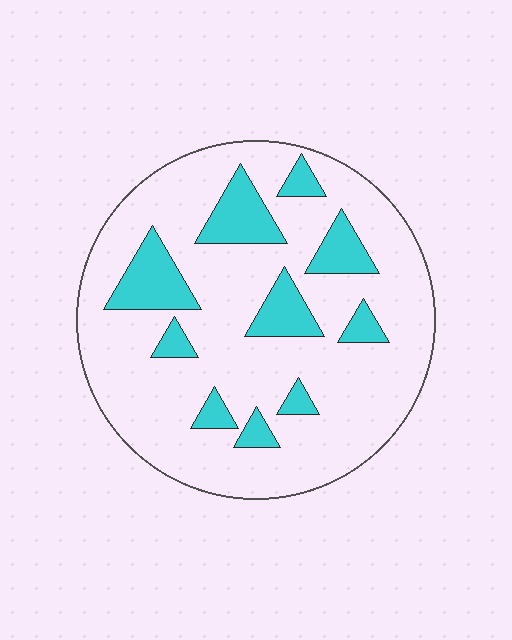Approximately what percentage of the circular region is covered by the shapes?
Approximately 20%.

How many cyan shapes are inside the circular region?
10.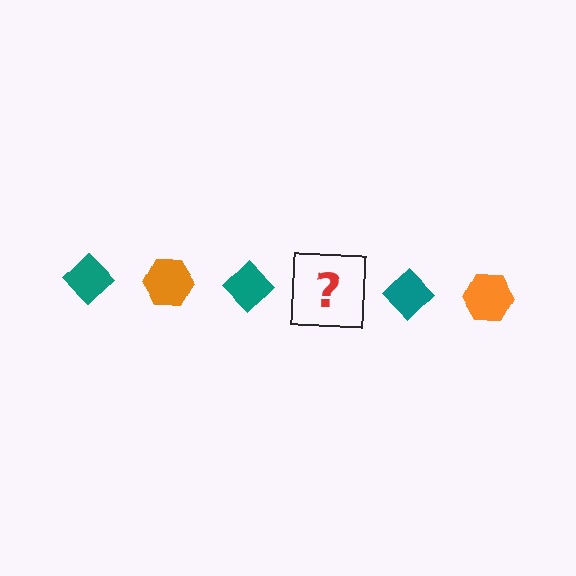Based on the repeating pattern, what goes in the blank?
The blank should be an orange hexagon.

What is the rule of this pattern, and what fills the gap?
The rule is that the pattern alternates between teal diamond and orange hexagon. The gap should be filled with an orange hexagon.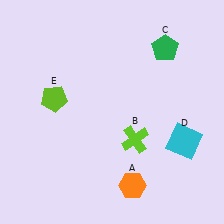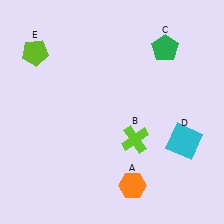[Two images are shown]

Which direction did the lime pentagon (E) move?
The lime pentagon (E) moved up.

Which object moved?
The lime pentagon (E) moved up.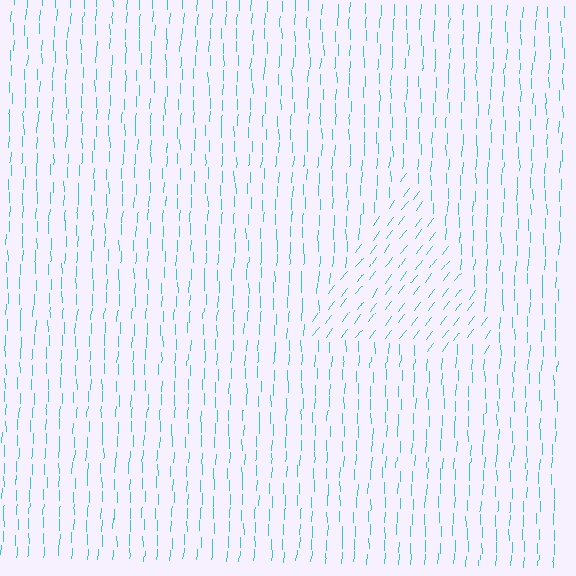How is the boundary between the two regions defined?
The boundary is defined purely by a change in line orientation (approximately 36 degrees difference). All lines are the same color and thickness.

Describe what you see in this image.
The image is filled with small cyan line segments. A triangle region in the image has lines oriented differently from the surrounding lines, creating a visible texture boundary.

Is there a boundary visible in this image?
Yes, there is a texture boundary formed by a change in line orientation.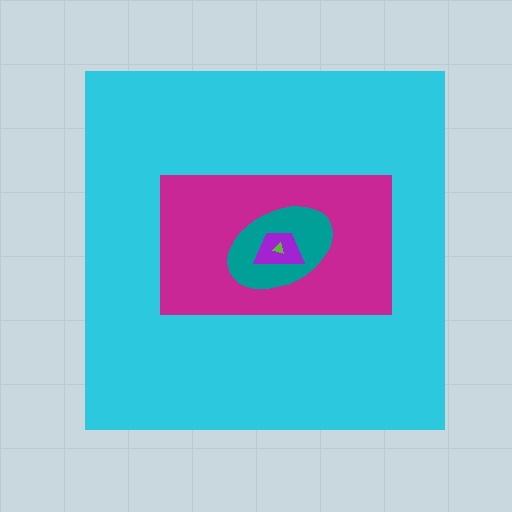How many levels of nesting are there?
5.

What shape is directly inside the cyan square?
The magenta rectangle.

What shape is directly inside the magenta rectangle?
The teal ellipse.